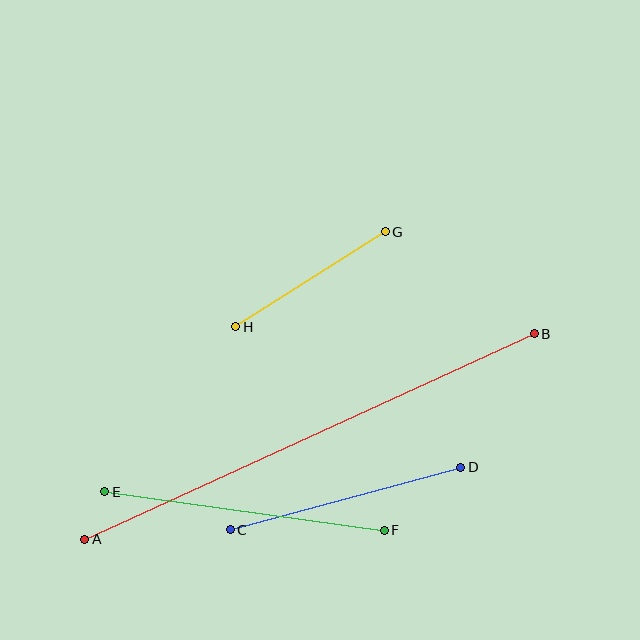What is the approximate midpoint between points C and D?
The midpoint is at approximately (345, 498) pixels.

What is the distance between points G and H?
The distance is approximately 177 pixels.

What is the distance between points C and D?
The distance is approximately 239 pixels.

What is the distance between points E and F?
The distance is approximately 282 pixels.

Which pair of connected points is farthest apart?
Points A and B are farthest apart.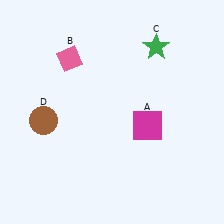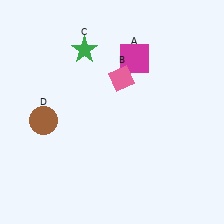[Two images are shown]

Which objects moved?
The objects that moved are: the magenta square (A), the pink diamond (B), the green star (C).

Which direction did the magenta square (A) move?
The magenta square (A) moved up.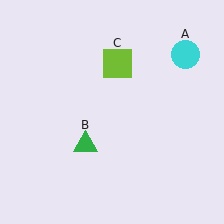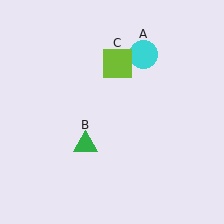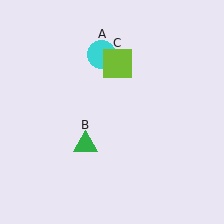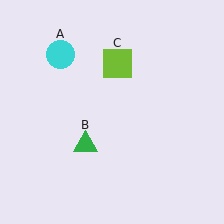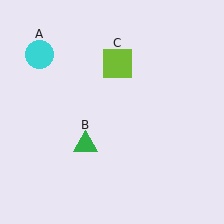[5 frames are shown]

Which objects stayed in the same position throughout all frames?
Green triangle (object B) and lime square (object C) remained stationary.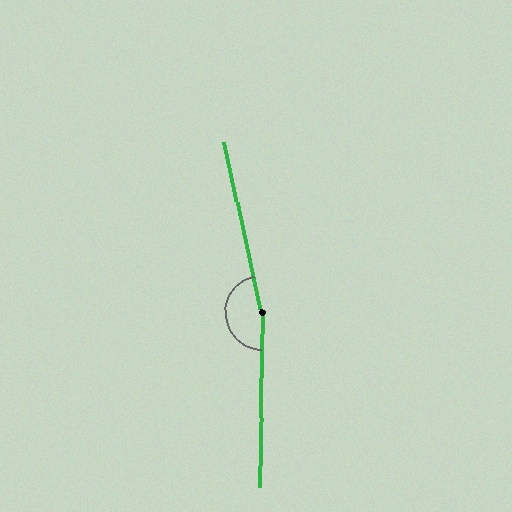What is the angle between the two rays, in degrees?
Approximately 166 degrees.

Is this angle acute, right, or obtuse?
It is obtuse.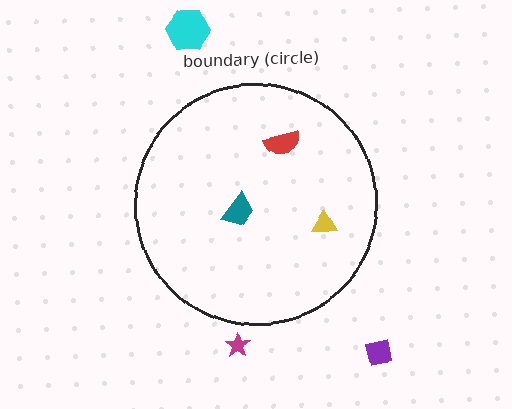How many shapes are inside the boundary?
3 inside, 3 outside.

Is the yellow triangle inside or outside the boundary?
Inside.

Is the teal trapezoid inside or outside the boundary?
Inside.